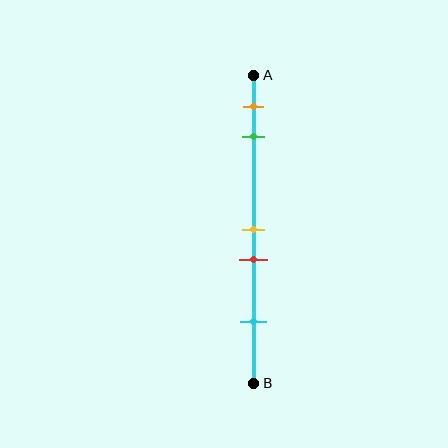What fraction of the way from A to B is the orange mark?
The orange mark is approximately 10% (0.1) of the way from A to B.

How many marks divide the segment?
There are 5 marks dividing the segment.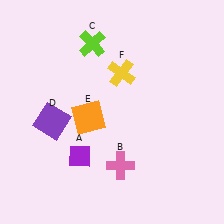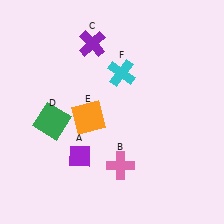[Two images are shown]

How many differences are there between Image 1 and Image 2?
There are 3 differences between the two images.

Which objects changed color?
C changed from lime to purple. D changed from purple to green. F changed from yellow to cyan.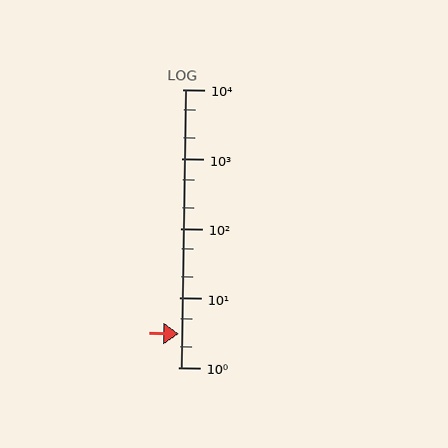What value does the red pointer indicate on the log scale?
The pointer indicates approximately 3.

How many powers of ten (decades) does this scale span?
The scale spans 4 decades, from 1 to 10000.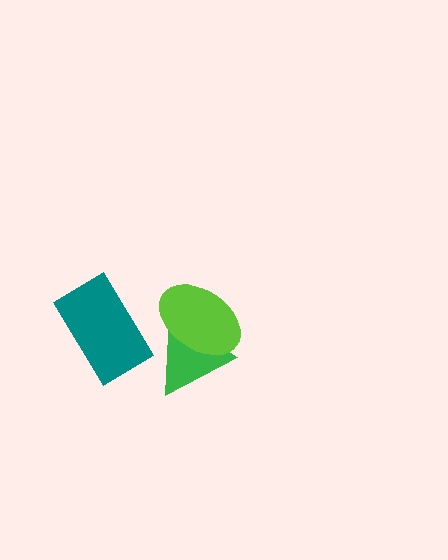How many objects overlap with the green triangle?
1 object overlaps with the green triangle.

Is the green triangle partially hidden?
Yes, it is partially covered by another shape.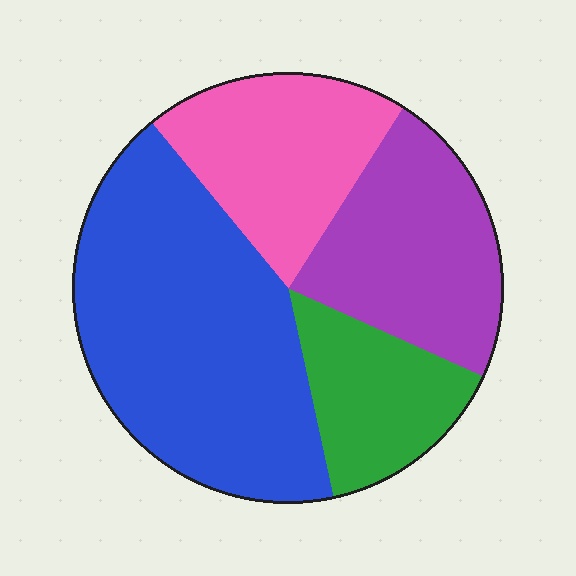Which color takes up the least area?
Green, at roughly 15%.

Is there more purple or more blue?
Blue.